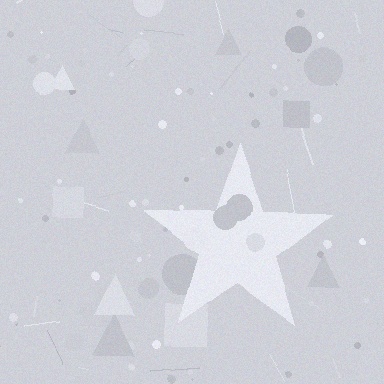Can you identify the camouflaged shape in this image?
The camouflaged shape is a star.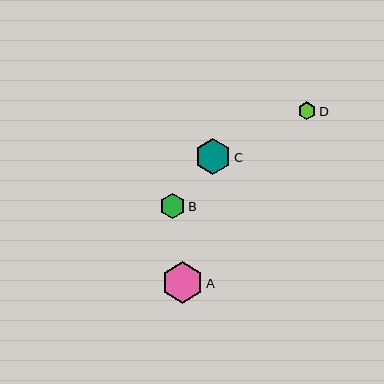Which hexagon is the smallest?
Hexagon D is the smallest with a size of approximately 18 pixels.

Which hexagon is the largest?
Hexagon A is the largest with a size of approximately 41 pixels.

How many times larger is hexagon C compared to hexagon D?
Hexagon C is approximately 2.0 times the size of hexagon D.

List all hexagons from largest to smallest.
From largest to smallest: A, C, B, D.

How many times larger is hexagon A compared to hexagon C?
Hexagon A is approximately 1.2 times the size of hexagon C.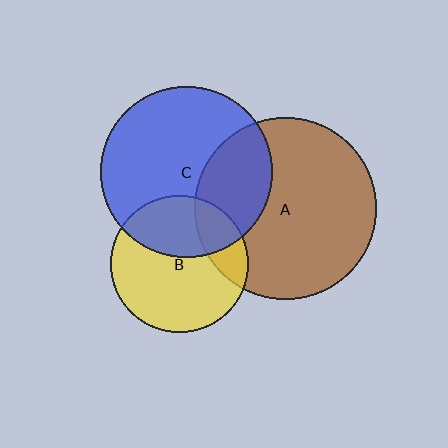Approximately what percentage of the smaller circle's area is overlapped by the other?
Approximately 20%.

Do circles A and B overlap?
Yes.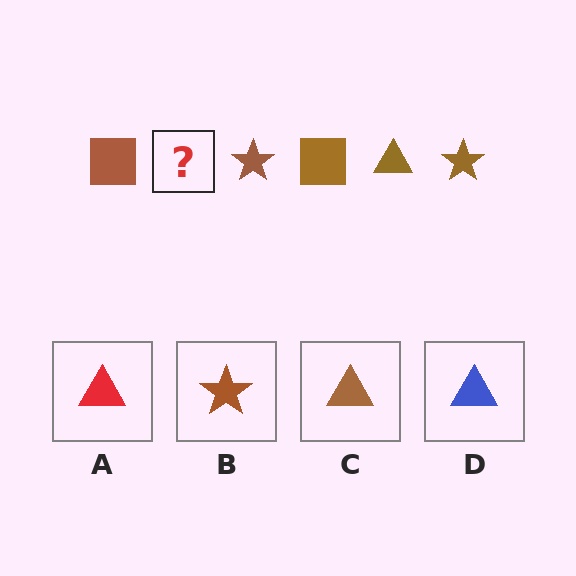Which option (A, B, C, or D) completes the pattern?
C.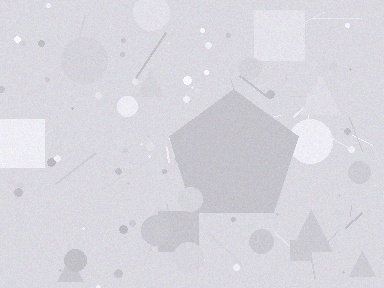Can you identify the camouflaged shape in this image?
The camouflaged shape is a pentagon.